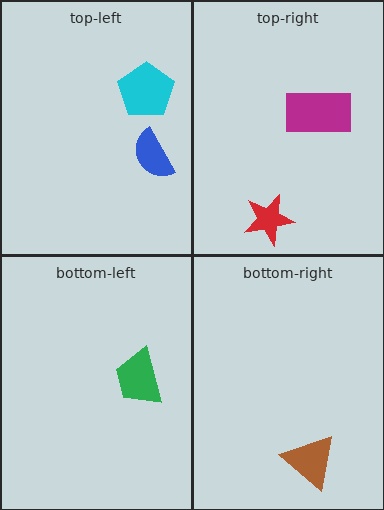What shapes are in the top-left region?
The cyan pentagon, the blue semicircle.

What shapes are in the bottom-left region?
The green trapezoid.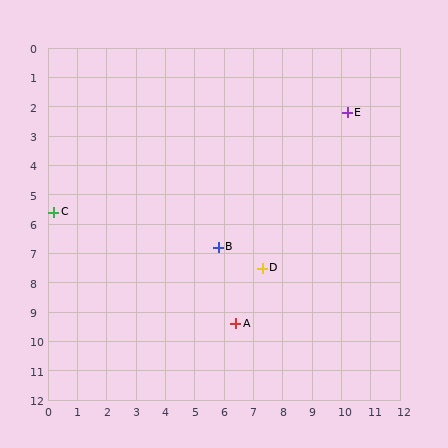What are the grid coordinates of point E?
Point E is at approximately (10.2, 2.2).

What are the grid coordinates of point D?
Point D is at approximately (7.3, 7.5).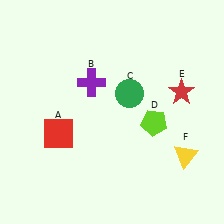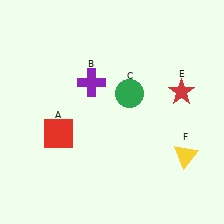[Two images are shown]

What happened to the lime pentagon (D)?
The lime pentagon (D) was removed in Image 2. It was in the bottom-right area of Image 1.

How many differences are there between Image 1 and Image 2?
There is 1 difference between the two images.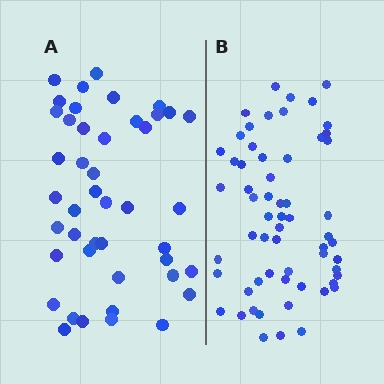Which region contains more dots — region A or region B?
Region B (the right region) has more dots.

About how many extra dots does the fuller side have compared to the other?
Region B has approximately 15 more dots than region A.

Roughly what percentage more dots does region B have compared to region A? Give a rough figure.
About 35% more.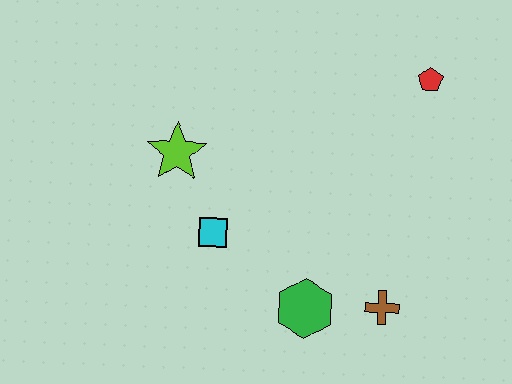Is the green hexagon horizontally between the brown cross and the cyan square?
Yes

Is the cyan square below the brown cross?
No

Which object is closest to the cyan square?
The lime star is closest to the cyan square.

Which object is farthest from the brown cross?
The lime star is farthest from the brown cross.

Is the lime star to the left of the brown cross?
Yes